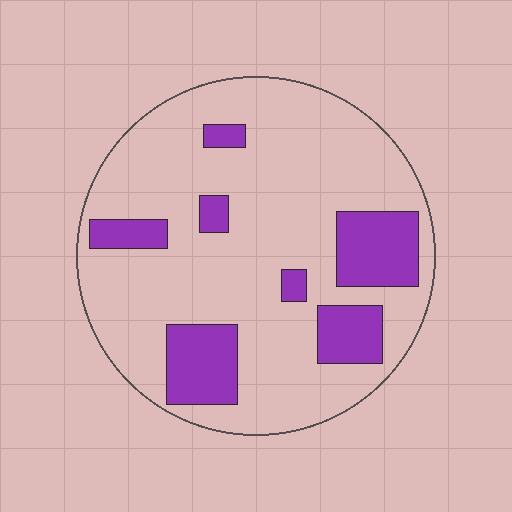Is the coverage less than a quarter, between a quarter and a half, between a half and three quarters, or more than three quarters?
Less than a quarter.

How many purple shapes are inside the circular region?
7.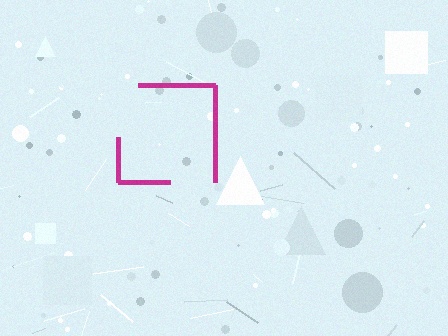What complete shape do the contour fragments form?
The contour fragments form a square.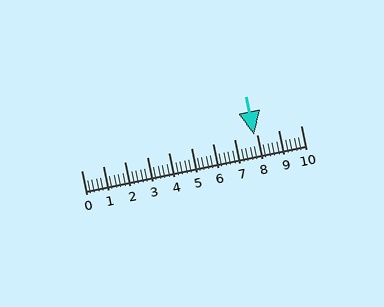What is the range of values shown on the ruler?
The ruler shows values from 0 to 10.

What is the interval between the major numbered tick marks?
The major tick marks are spaced 1 units apart.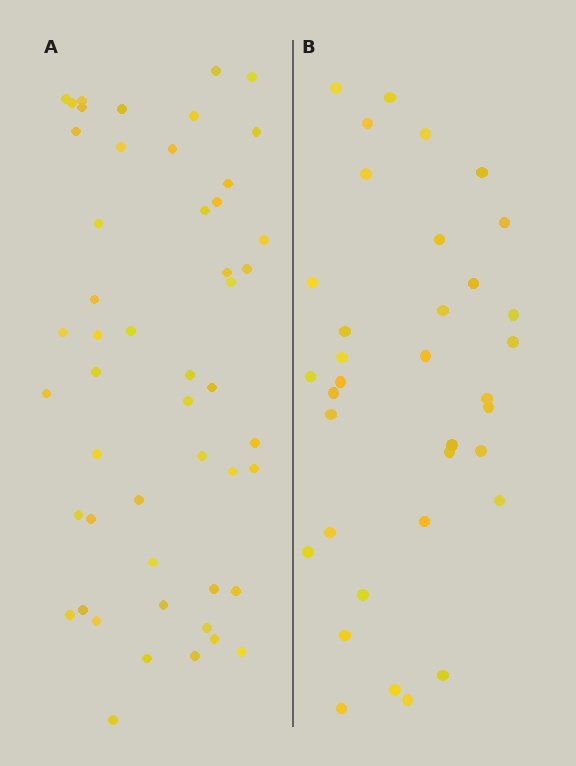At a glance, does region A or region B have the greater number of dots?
Region A (the left region) has more dots.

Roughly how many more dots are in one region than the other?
Region A has approximately 15 more dots than region B.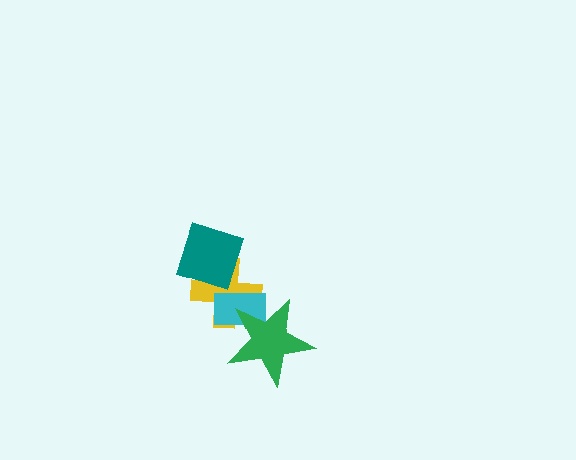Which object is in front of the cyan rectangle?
The green star is in front of the cyan rectangle.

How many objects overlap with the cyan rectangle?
2 objects overlap with the cyan rectangle.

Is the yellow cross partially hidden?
Yes, it is partially covered by another shape.